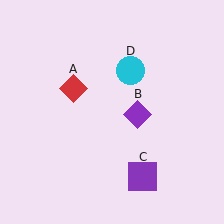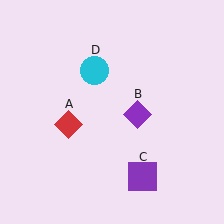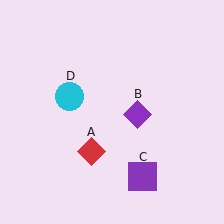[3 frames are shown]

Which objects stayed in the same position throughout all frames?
Purple diamond (object B) and purple square (object C) remained stationary.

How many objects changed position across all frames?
2 objects changed position: red diamond (object A), cyan circle (object D).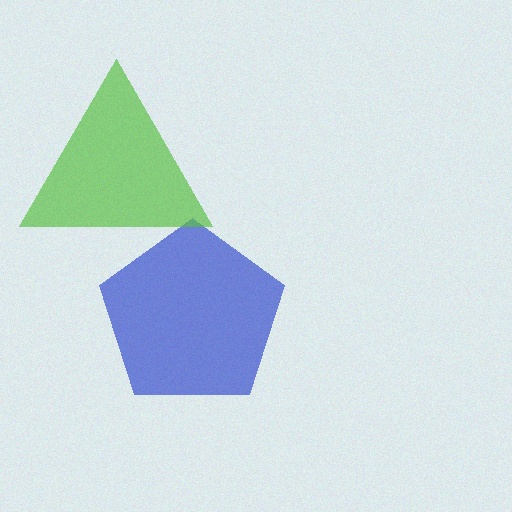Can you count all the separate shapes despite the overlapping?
Yes, there are 2 separate shapes.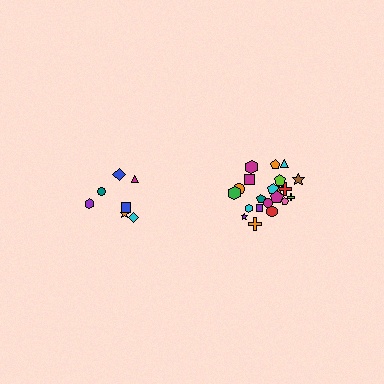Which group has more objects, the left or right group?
The right group.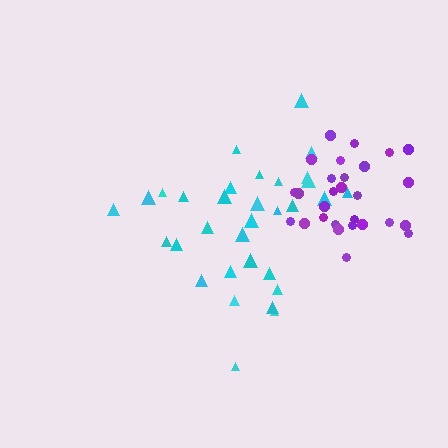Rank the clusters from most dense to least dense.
purple, cyan.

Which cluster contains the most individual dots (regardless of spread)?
Cyan (32).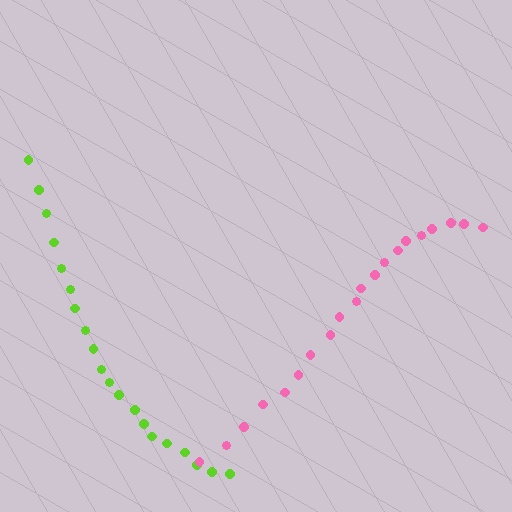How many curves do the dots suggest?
There are 2 distinct paths.